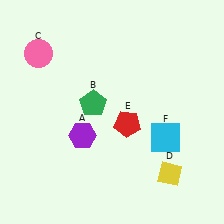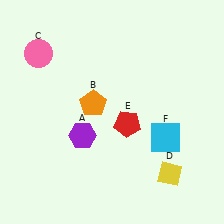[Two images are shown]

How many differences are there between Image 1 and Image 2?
There is 1 difference between the two images.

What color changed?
The pentagon (B) changed from green in Image 1 to orange in Image 2.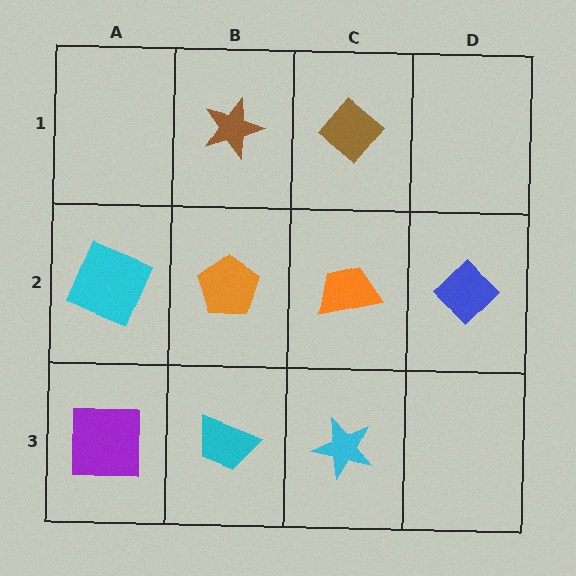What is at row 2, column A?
A cyan square.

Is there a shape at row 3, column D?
No, that cell is empty.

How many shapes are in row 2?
4 shapes.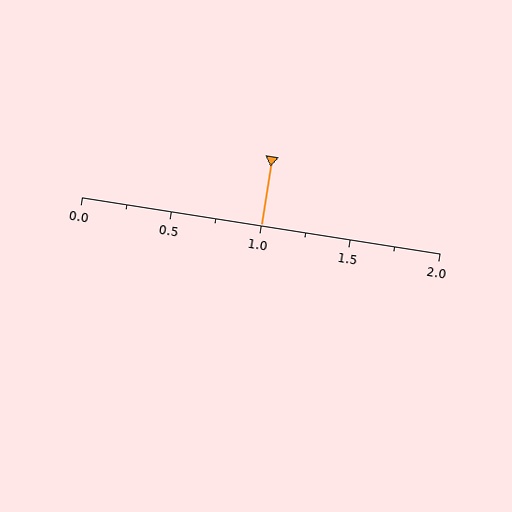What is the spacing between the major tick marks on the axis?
The major ticks are spaced 0.5 apart.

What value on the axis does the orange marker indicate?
The marker indicates approximately 1.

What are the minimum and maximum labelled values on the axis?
The axis runs from 0.0 to 2.0.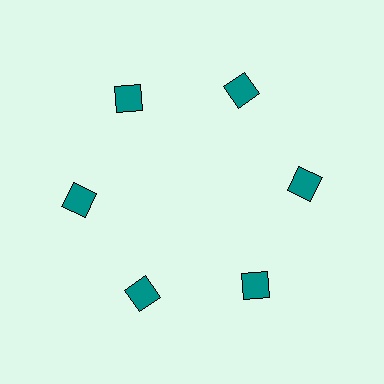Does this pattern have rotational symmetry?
Yes, this pattern has 6-fold rotational symmetry. It looks the same after rotating 60 degrees around the center.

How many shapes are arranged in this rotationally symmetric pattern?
There are 6 shapes, arranged in 6 groups of 1.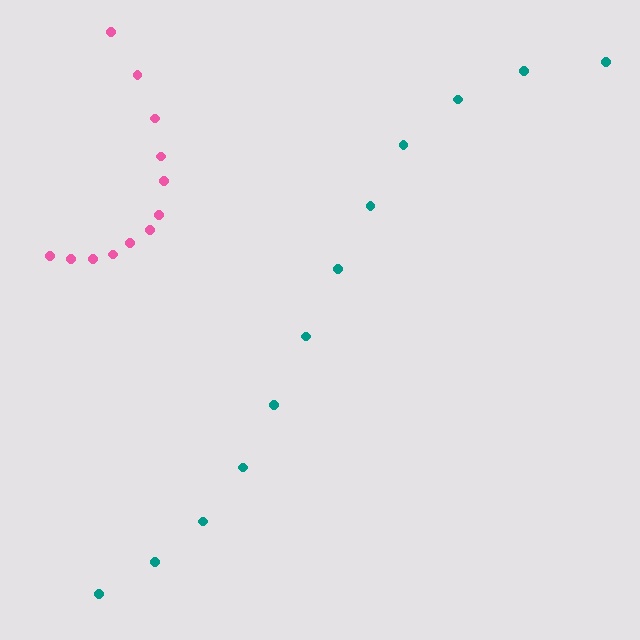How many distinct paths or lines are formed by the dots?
There are 2 distinct paths.